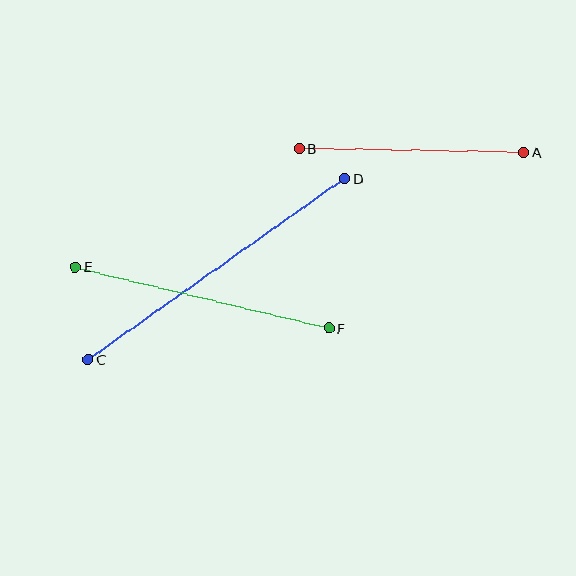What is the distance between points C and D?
The distance is approximately 314 pixels.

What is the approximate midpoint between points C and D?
The midpoint is at approximately (217, 269) pixels.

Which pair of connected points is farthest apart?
Points C and D are farthest apart.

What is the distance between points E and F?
The distance is approximately 261 pixels.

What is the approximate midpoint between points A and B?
The midpoint is at approximately (411, 150) pixels.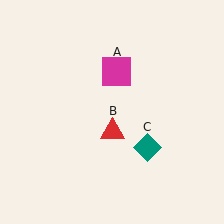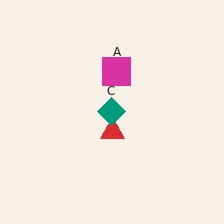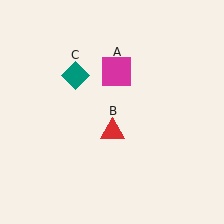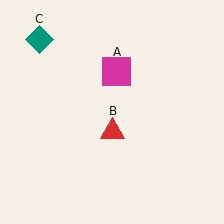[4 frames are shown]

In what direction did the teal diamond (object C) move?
The teal diamond (object C) moved up and to the left.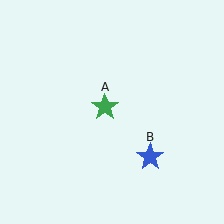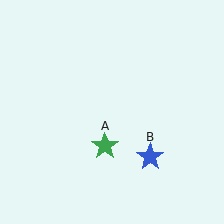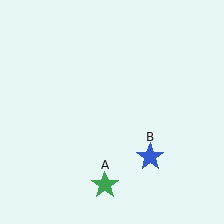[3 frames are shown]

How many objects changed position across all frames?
1 object changed position: green star (object A).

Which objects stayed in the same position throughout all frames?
Blue star (object B) remained stationary.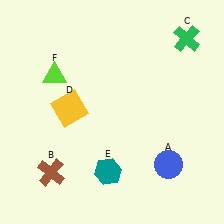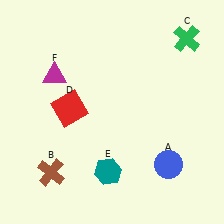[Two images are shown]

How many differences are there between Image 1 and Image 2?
There are 2 differences between the two images.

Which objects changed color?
D changed from yellow to red. F changed from lime to magenta.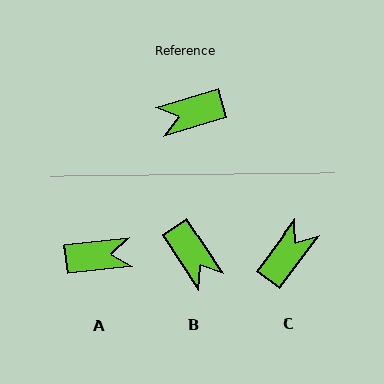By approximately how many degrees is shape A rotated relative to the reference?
Approximately 170 degrees counter-clockwise.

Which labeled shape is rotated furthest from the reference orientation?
A, about 170 degrees away.